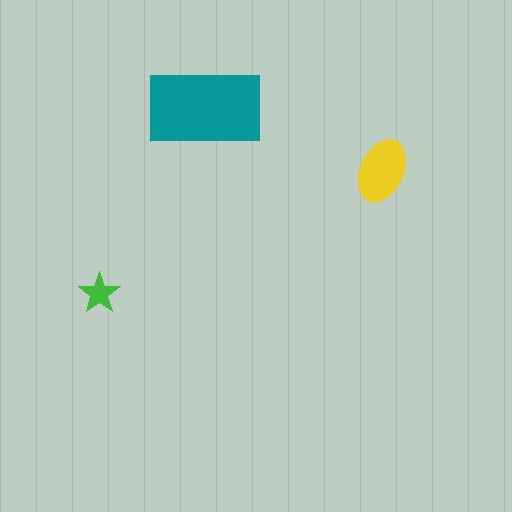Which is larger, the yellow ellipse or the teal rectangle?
The teal rectangle.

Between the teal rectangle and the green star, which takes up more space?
The teal rectangle.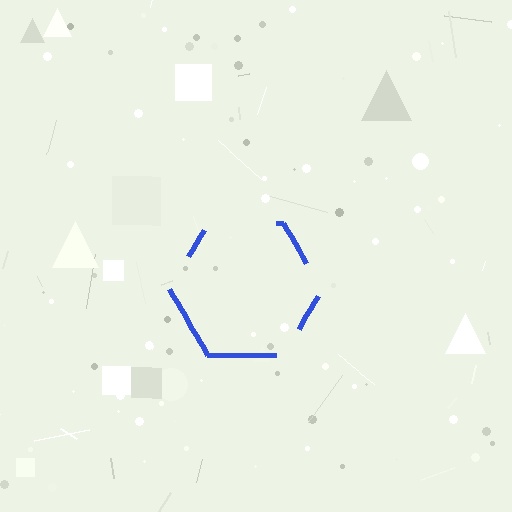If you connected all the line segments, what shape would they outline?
They would outline a hexagon.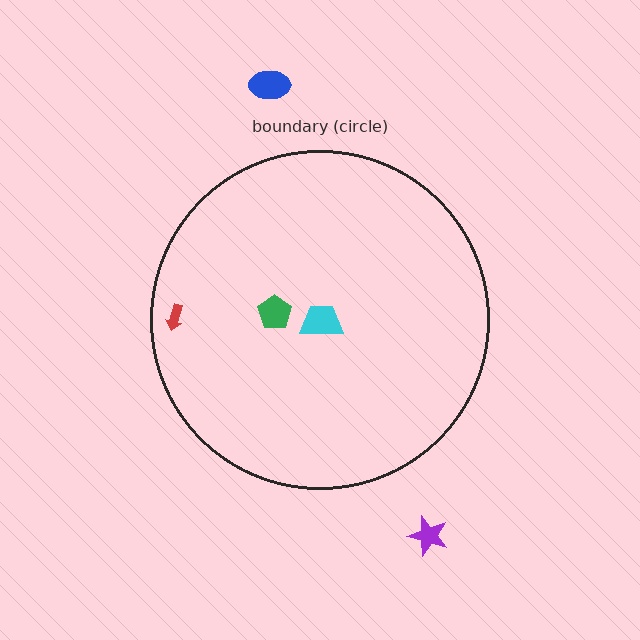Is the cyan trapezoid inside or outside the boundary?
Inside.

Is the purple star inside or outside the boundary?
Outside.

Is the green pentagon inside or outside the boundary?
Inside.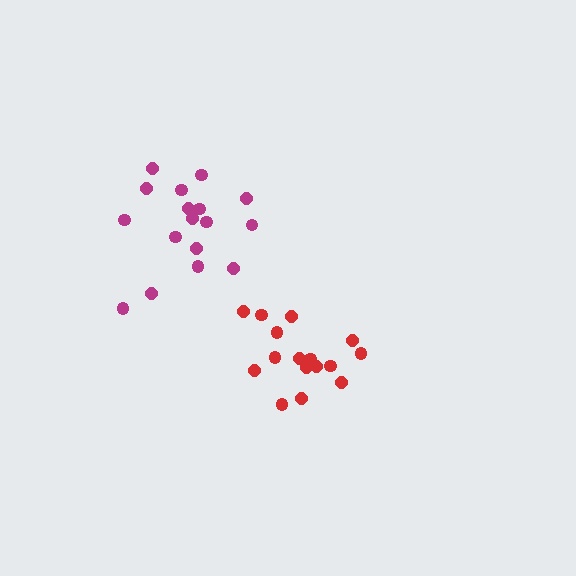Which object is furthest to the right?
The red cluster is rightmost.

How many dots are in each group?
Group 1: 16 dots, Group 2: 17 dots (33 total).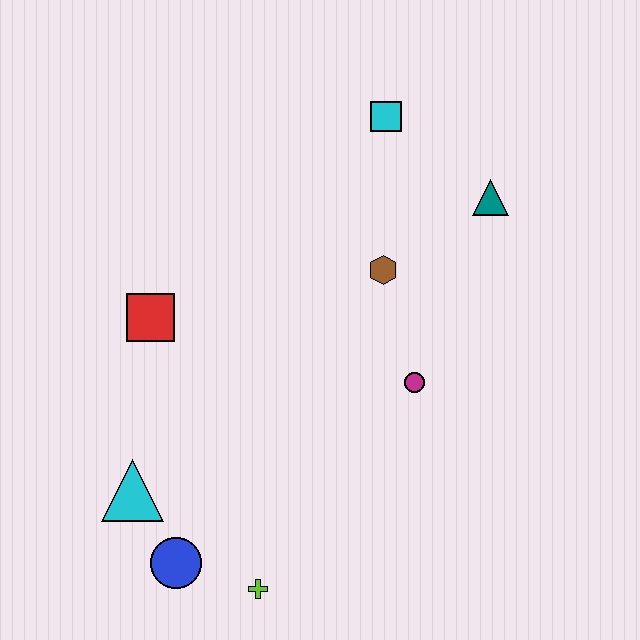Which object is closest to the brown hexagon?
The magenta circle is closest to the brown hexagon.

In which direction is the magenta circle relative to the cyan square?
The magenta circle is below the cyan square.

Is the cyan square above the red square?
Yes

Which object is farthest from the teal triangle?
The blue circle is farthest from the teal triangle.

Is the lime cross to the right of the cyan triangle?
Yes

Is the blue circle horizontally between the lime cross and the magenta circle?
No